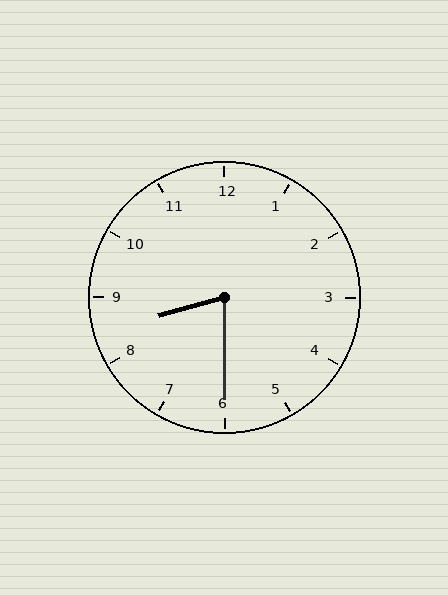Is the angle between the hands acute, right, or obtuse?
It is acute.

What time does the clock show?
8:30.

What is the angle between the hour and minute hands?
Approximately 75 degrees.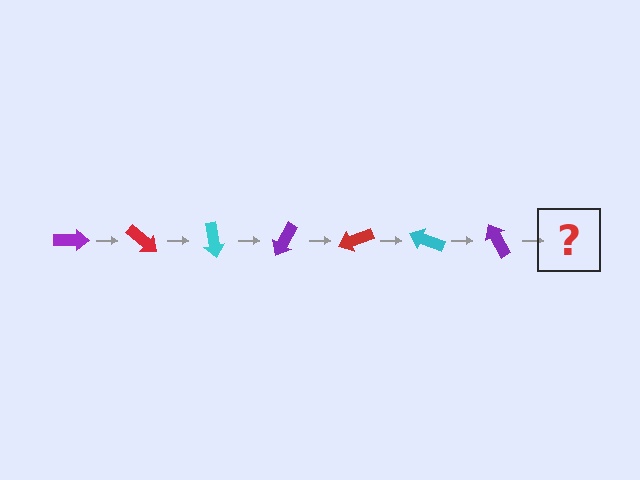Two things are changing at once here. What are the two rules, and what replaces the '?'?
The two rules are that it rotates 40 degrees each step and the color cycles through purple, red, and cyan. The '?' should be a red arrow, rotated 280 degrees from the start.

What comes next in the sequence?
The next element should be a red arrow, rotated 280 degrees from the start.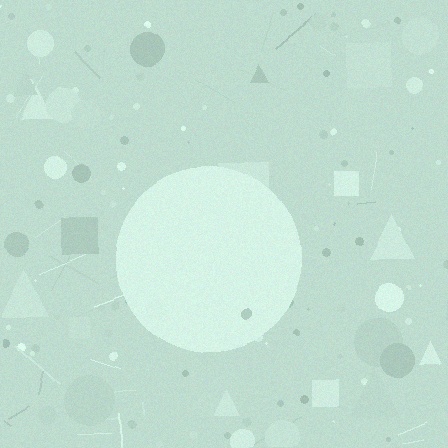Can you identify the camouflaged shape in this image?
The camouflaged shape is a circle.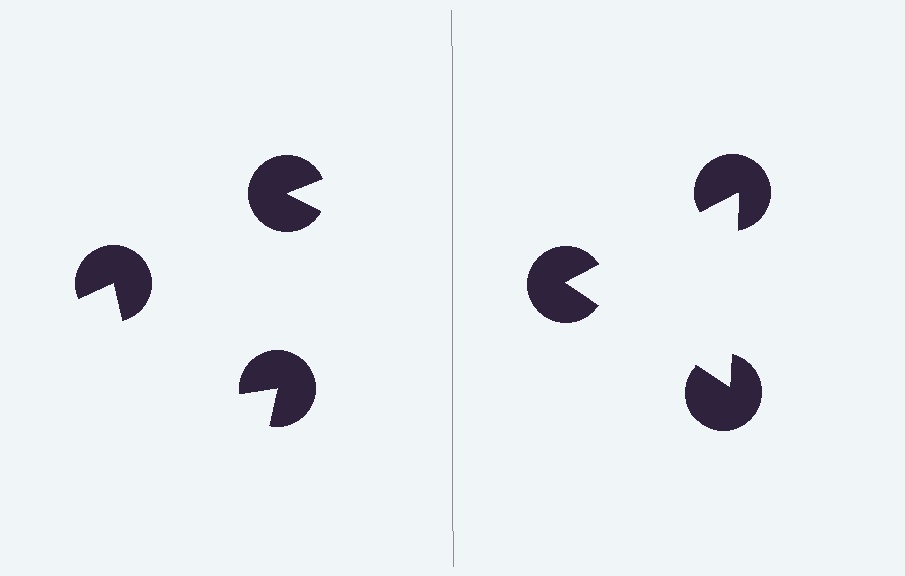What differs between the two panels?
The pac-man discs are positioned identically on both sides; only the wedge orientations differ. On the right they align to a triangle; on the left they are misaligned.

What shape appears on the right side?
An illusory triangle.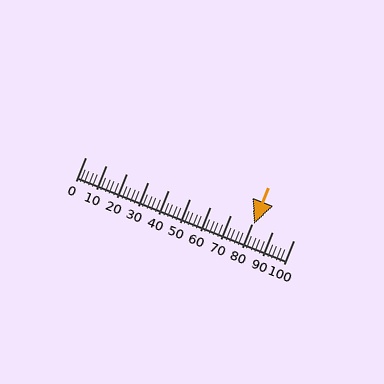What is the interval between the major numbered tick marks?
The major tick marks are spaced 10 units apart.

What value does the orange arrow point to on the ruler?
The orange arrow points to approximately 81.